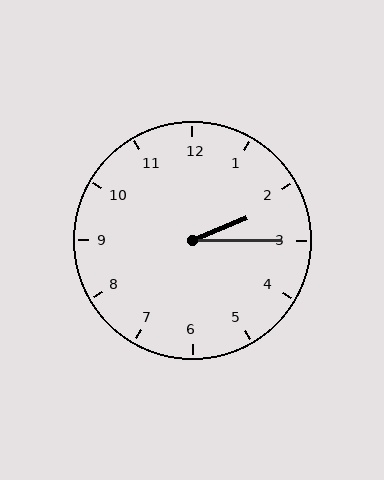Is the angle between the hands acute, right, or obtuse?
It is acute.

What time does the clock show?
2:15.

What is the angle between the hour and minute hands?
Approximately 22 degrees.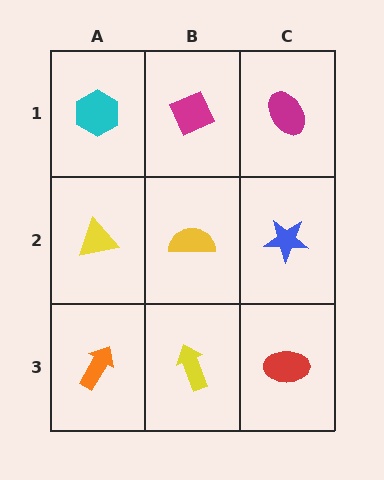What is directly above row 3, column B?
A yellow semicircle.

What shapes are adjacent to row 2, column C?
A magenta ellipse (row 1, column C), a red ellipse (row 3, column C), a yellow semicircle (row 2, column B).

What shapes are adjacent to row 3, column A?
A yellow triangle (row 2, column A), a yellow arrow (row 3, column B).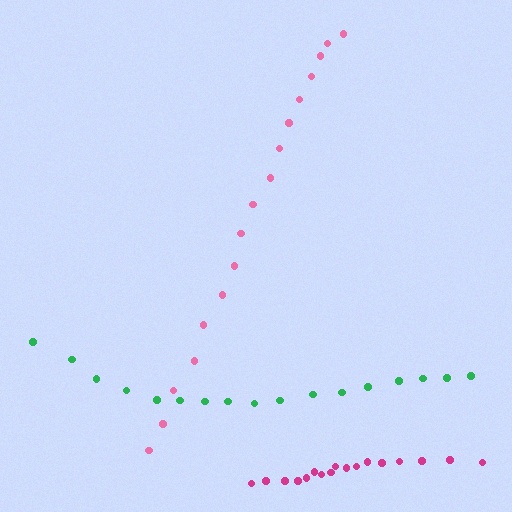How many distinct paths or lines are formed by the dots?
There are 3 distinct paths.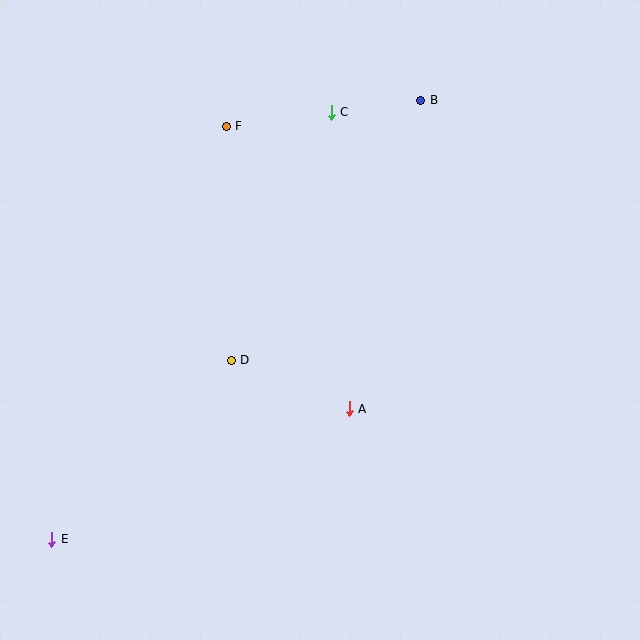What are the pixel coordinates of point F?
Point F is at (226, 126).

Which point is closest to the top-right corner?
Point B is closest to the top-right corner.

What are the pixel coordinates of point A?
Point A is at (349, 409).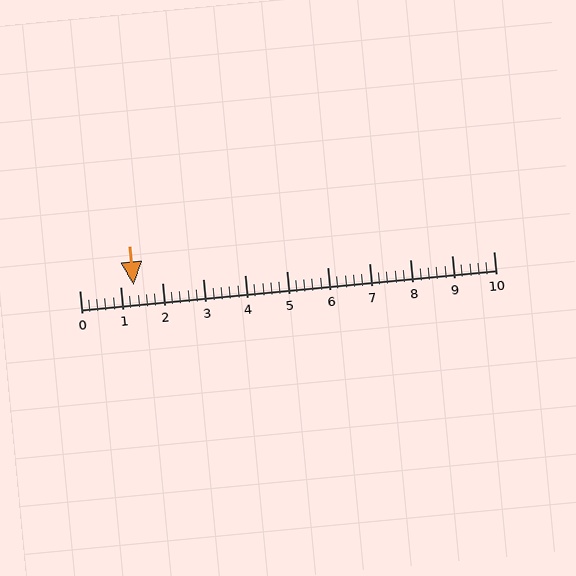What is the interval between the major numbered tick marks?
The major tick marks are spaced 1 units apart.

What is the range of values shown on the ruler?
The ruler shows values from 0 to 10.